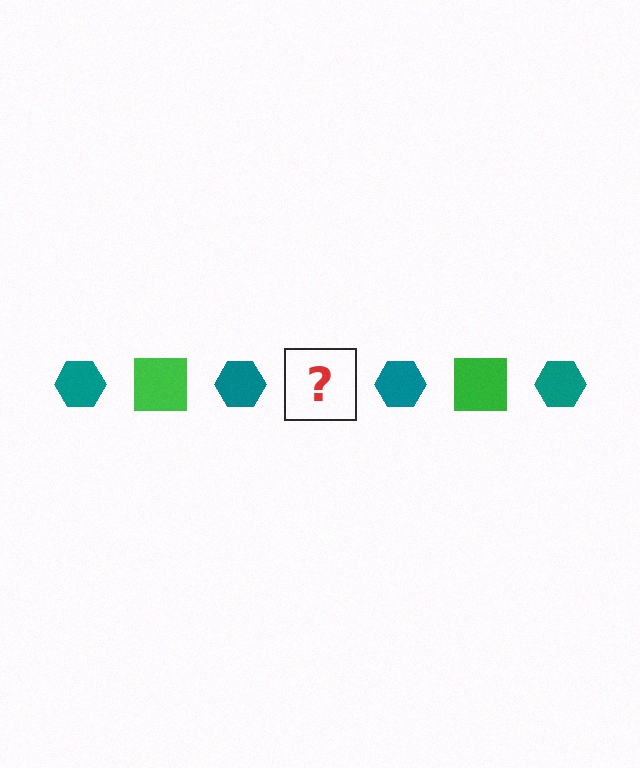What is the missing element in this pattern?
The missing element is a green square.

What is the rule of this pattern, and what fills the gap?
The rule is that the pattern alternates between teal hexagon and green square. The gap should be filled with a green square.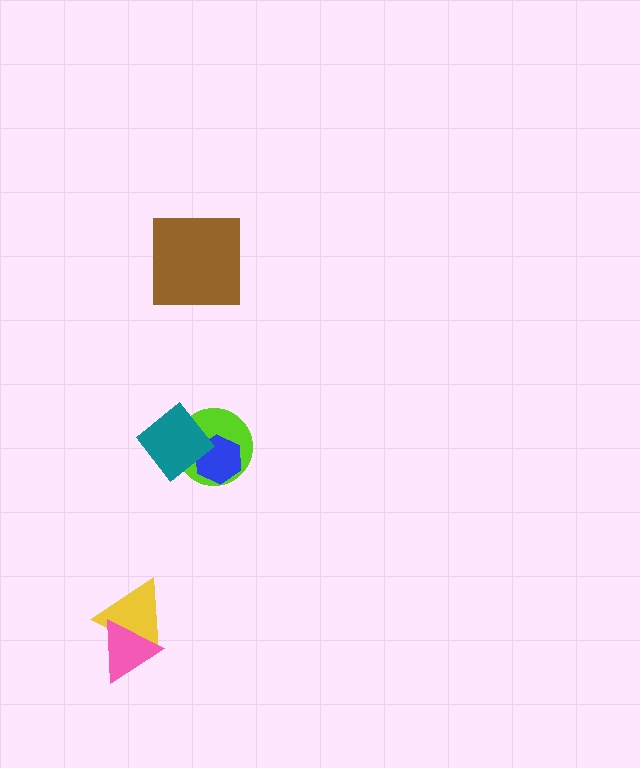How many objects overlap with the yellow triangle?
1 object overlaps with the yellow triangle.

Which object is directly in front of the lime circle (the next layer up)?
The blue hexagon is directly in front of the lime circle.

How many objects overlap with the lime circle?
2 objects overlap with the lime circle.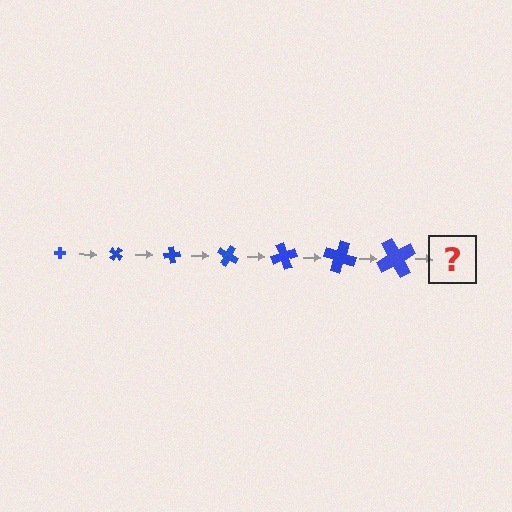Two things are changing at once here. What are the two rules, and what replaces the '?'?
The two rules are that the cross grows larger each step and it rotates 40 degrees each step. The '?' should be a cross, larger than the previous one and rotated 280 degrees from the start.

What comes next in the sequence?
The next element should be a cross, larger than the previous one and rotated 280 degrees from the start.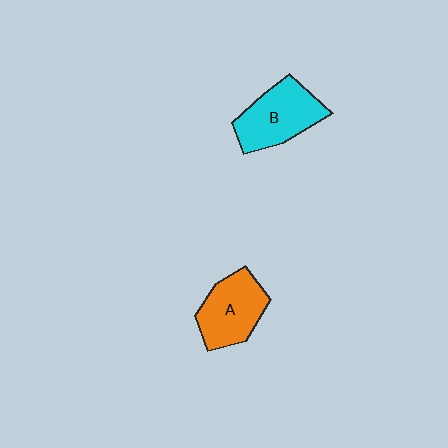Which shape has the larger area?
Shape B (cyan).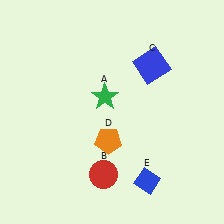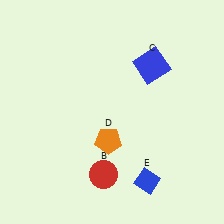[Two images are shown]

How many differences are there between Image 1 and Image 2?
There is 1 difference between the two images.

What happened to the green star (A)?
The green star (A) was removed in Image 2. It was in the top-left area of Image 1.